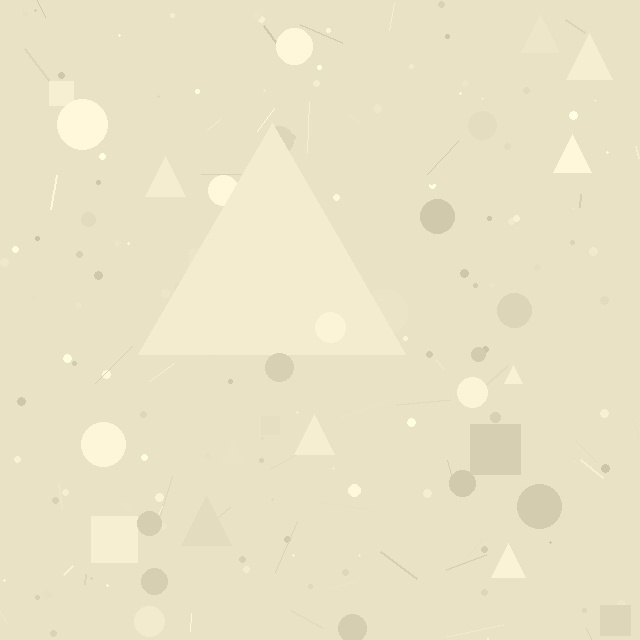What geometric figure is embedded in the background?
A triangle is embedded in the background.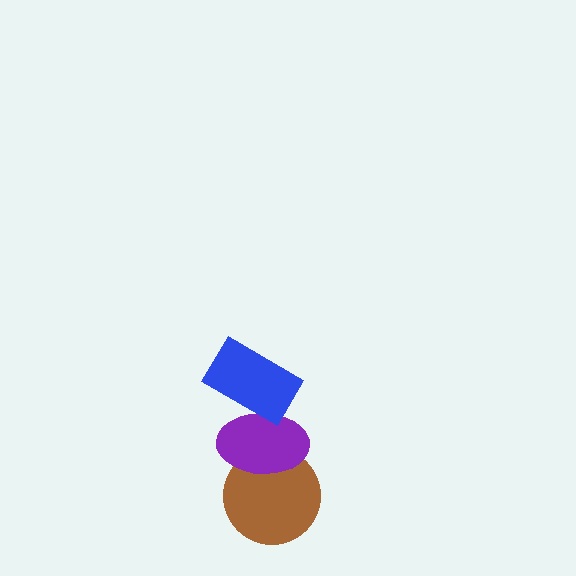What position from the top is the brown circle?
The brown circle is 3rd from the top.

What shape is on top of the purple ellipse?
The blue rectangle is on top of the purple ellipse.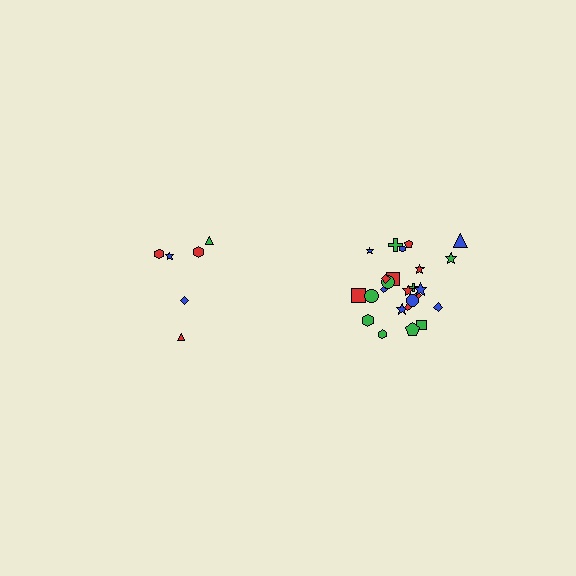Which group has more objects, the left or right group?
The right group.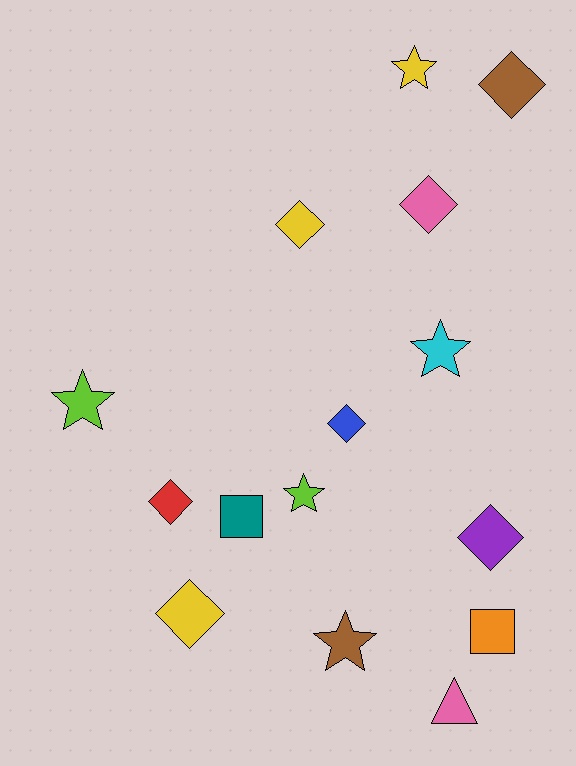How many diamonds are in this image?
There are 7 diamonds.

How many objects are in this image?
There are 15 objects.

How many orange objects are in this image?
There is 1 orange object.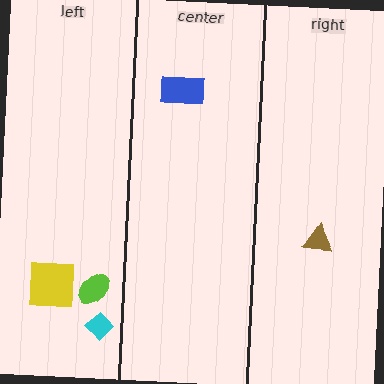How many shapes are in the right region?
1.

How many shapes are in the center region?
1.